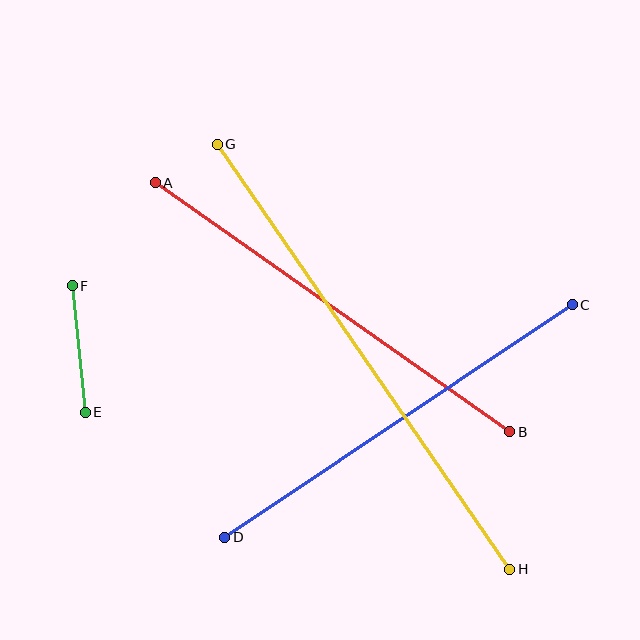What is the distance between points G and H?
The distance is approximately 516 pixels.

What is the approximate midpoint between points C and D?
The midpoint is at approximately (398, 421) pixels.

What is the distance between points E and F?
The distance is approximately 127 pixels.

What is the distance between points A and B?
The distance is approximately 433 pixels.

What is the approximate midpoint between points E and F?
The midpoint is at approximately (79, 349) pixels.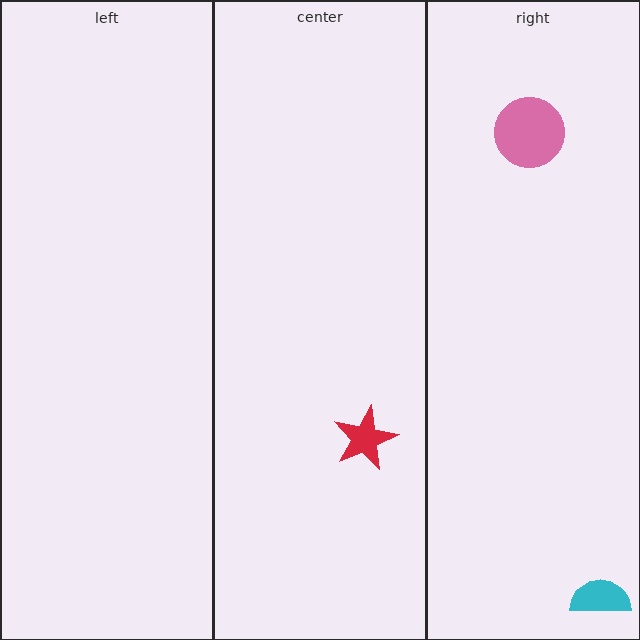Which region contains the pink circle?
The right region.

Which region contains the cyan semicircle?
The right region.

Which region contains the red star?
The center region.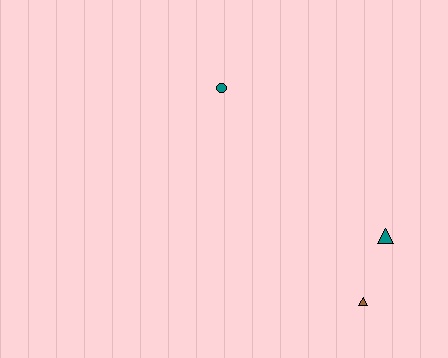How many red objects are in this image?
There are no red objects.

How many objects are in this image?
There are 3 objects.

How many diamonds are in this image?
There are no diamonds.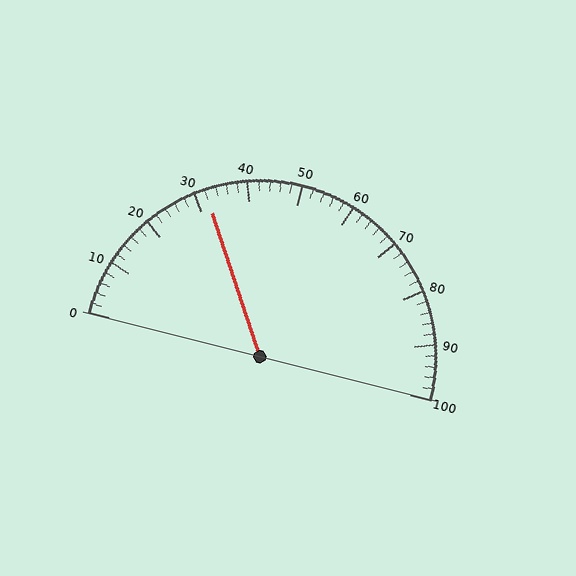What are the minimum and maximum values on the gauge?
The gauge ranges from 0 to 100.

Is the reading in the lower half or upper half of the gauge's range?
The reading is in the lower half of the range (0 to 100).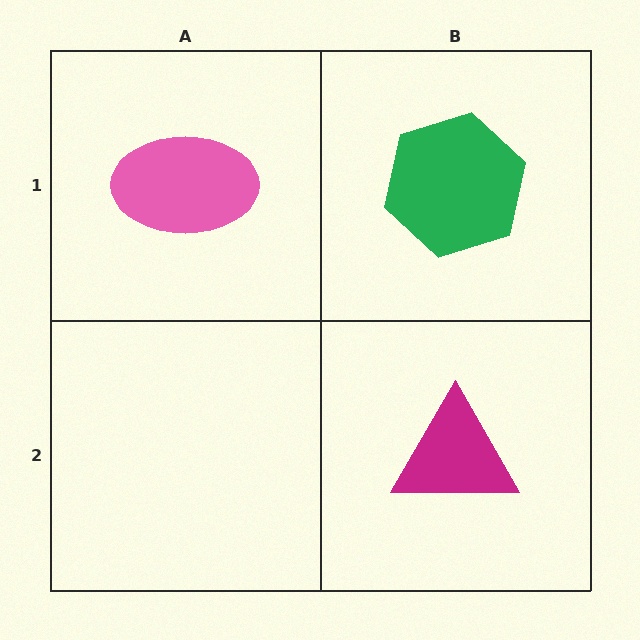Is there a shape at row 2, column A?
No, that cell is empty.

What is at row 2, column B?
A magenta triangle.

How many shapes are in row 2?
1 shape.